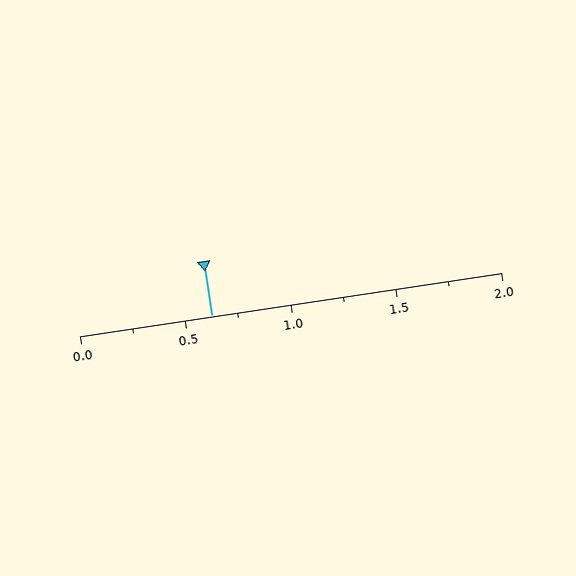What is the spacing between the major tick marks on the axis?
The major ticks are spaced 0.5 apart.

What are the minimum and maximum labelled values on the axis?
The axis runs from 0.0 to 2.0.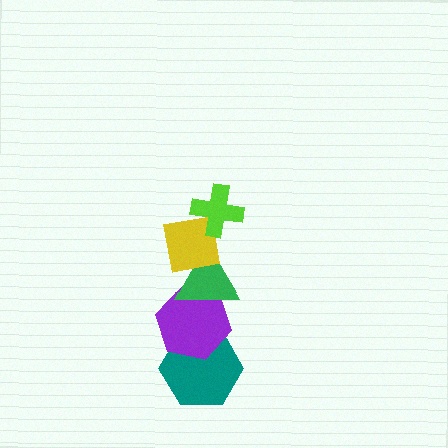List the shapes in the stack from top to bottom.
From top to bottom: the lime cross, the yellow square, the green triangle, the purple hexagon, the teal hexagon.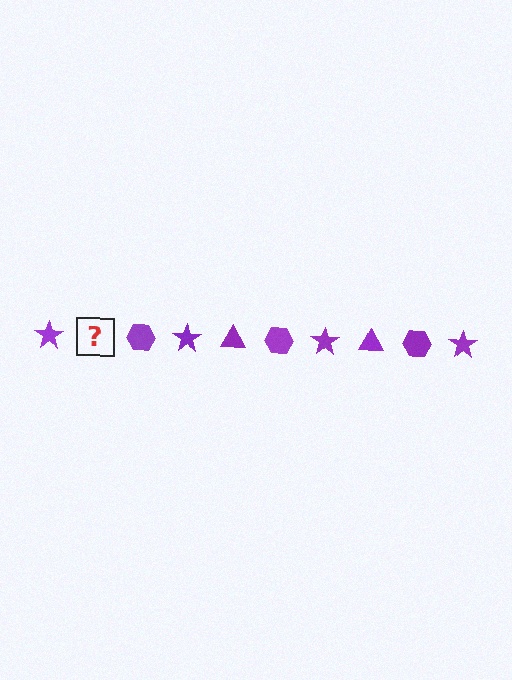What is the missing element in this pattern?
The missing element is a purple triangle.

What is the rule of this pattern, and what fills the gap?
The rule is that the pattern cycles through star, triangle, hexagon shapes in purple. The gap should be filled with a purple triangle.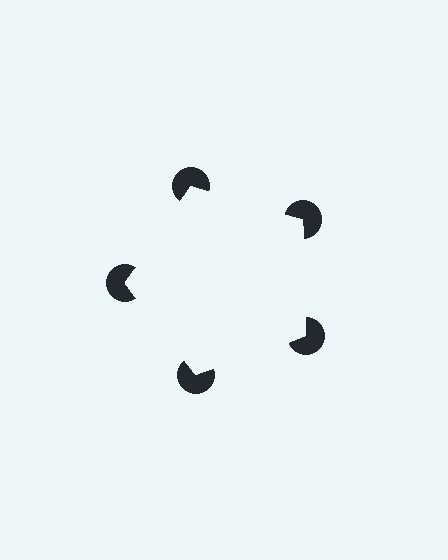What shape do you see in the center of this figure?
An illusory pentagon — its edges are inferred from the aligned wedge cuts in the pac-man discs, not physically drawn.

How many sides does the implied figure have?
5 sides.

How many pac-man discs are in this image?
There are 5 — one at each vertex of the illusory pentagon.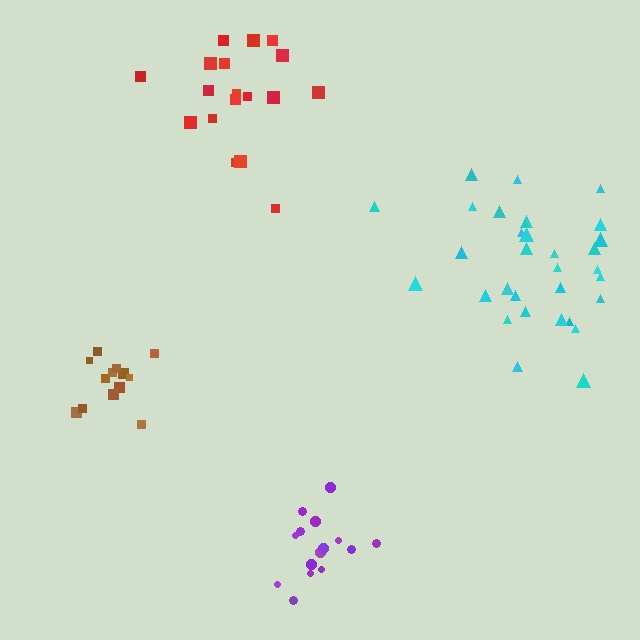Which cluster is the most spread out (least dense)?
Red.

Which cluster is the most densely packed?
Purple.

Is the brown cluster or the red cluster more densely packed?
Brown.